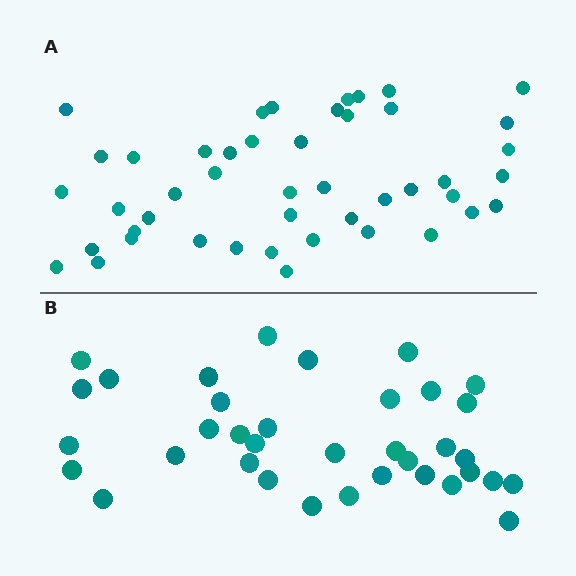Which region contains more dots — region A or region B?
Region A (the top region) has more dots.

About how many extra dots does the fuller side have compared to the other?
Region A has roughly 10 or so more dots than region B.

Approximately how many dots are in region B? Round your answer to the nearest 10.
About 40 dots. (The exact count is 36, which rounds to 40.)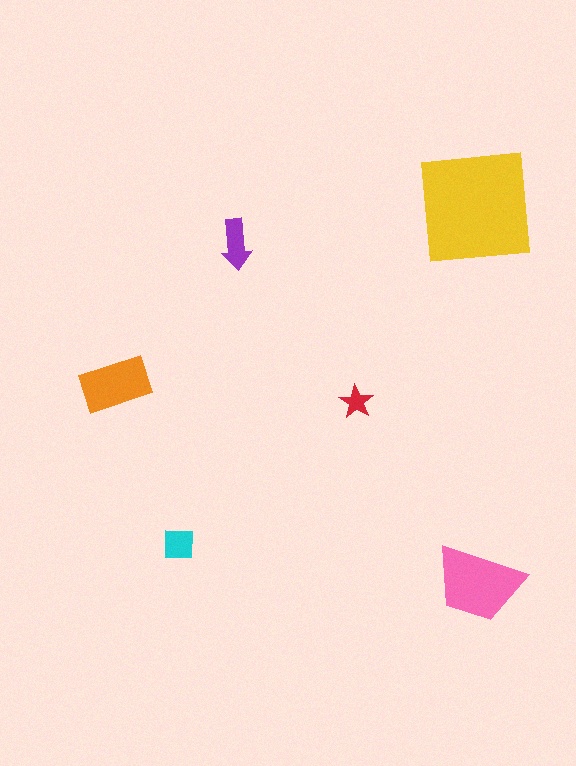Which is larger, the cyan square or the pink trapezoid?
The pink trapezoid.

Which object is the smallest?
The red star.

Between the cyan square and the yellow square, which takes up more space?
The yellow square.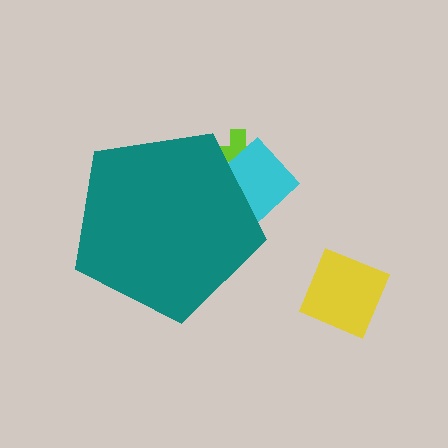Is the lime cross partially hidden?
Yes, the lime cross is partially hidden behind the teal pentagon.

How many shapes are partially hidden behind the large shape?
2 shapes are partially hidden.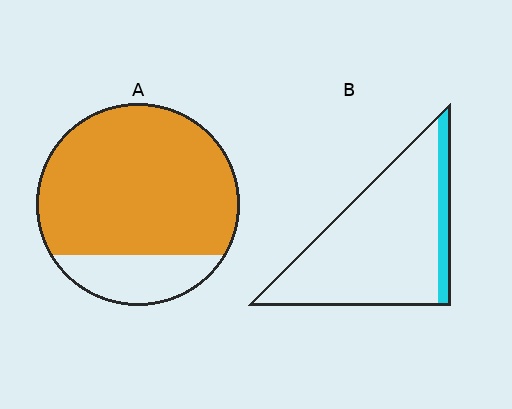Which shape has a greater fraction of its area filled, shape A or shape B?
Shape A.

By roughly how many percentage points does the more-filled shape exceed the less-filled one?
By roughly 70 percentage points (A over B).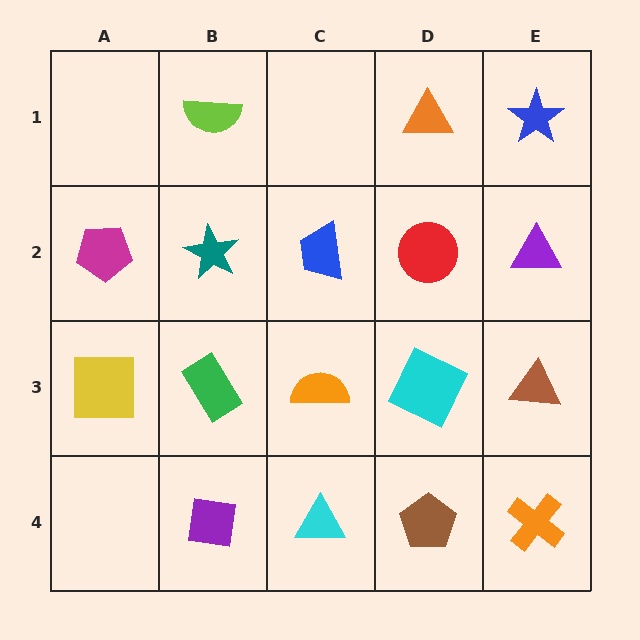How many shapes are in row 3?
5 shapes.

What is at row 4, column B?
A purple square.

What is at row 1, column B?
A lime semicircle.